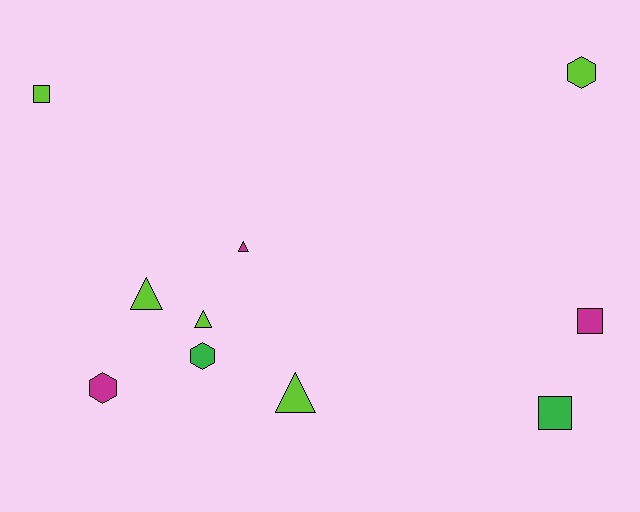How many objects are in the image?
There are 10 objects.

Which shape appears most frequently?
Triangle, with 4 objects.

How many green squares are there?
There is 1 green square.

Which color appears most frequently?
Lime, with 5 objects.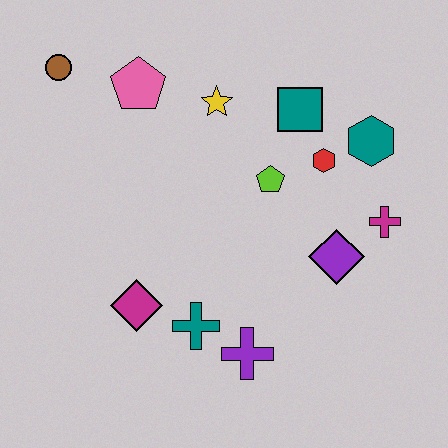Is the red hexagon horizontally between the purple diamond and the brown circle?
Yes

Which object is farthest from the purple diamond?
The brown circle is farthest from the purple diamond.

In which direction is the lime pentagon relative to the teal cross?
The lime pentagon is above the teal cross.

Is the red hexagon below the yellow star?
Yes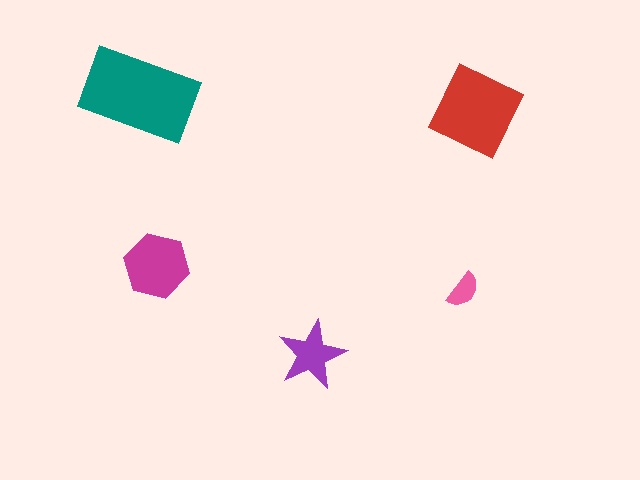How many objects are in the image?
There are 5 objects in the image.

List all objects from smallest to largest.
The pink semicircle, the purple star, the magenta hexagon, the red square, the teal rectangle.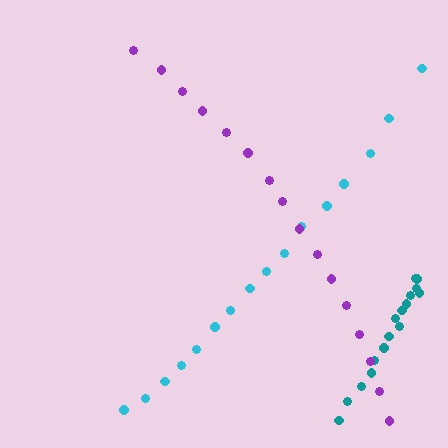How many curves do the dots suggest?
There are 3 distinct paths.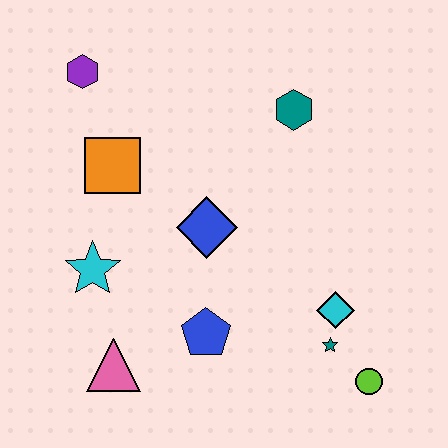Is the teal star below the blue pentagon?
Yes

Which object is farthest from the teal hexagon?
The pink triangle is farthest from the teal hexagon.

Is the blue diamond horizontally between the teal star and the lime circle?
No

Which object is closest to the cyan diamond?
The teal star is closest to the cyan diamond.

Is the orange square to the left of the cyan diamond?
Yes